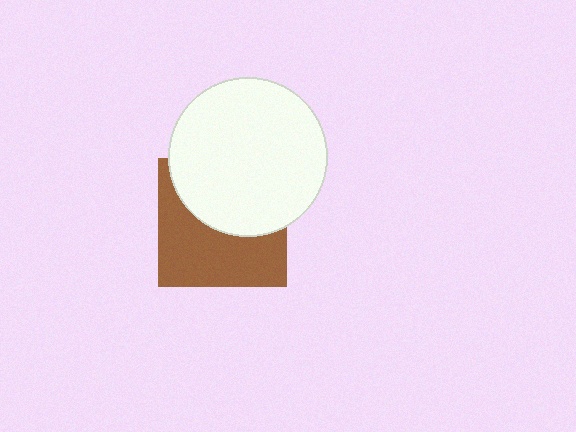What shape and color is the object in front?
The object in front is a white circle.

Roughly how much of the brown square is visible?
About half of it is visible (roughly 53%).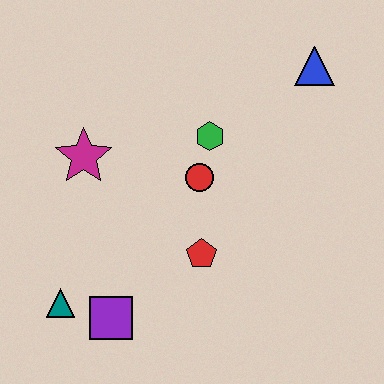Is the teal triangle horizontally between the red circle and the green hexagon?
No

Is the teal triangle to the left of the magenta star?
Yes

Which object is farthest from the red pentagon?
The blue triangle is farthest from the red pentagon.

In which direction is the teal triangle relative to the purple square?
The teal triangle is to the left of the purple square.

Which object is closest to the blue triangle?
The green hexagon is closest to the blue triangle.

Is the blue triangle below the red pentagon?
No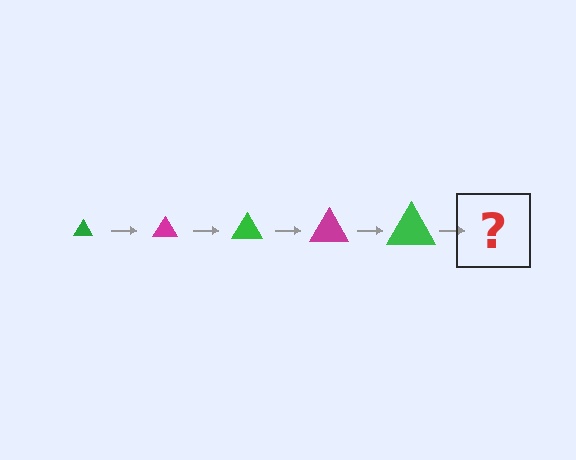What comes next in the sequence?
The next element should be a magenta triangle, larger than the previous one.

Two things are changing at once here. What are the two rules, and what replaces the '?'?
The two rules are that the triangle grows larger each step and the color cycles through green and magenta. The '?' should be a magenta triangle, larger than the previous one.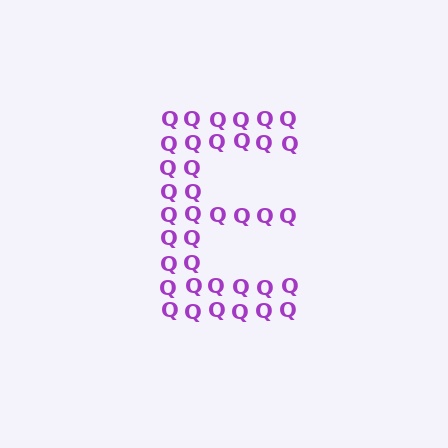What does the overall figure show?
The overall figure shows the letter E.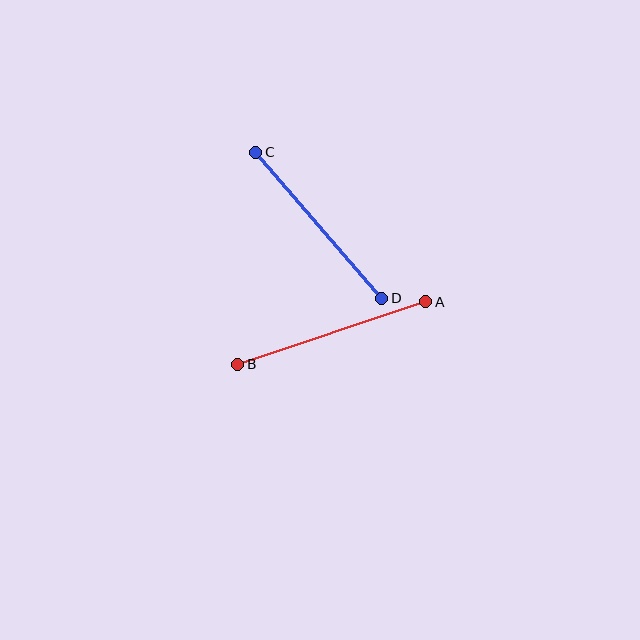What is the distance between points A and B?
The distance is approximately 198 pixels.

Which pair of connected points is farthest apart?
Points A and B are farthest apart.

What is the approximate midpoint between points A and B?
The midpoint is at approximately (332, 333) pixels.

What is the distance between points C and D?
The distance is approximately 193 pixels.